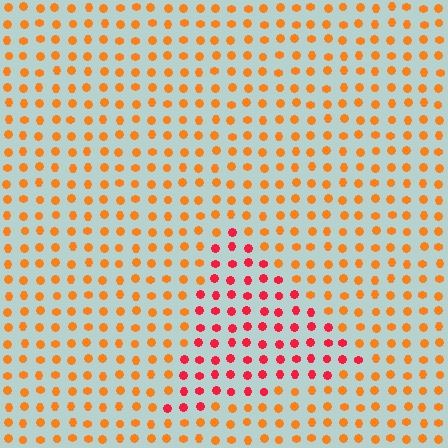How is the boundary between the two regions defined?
The boundary is defined purely by a slight shift in hue (about 37 degrees). Spacing, size, and orientation are identical on both sides.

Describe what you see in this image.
The image is filled with small orange elements in a uniform arrangement. A triangle-shaped region is visible where the elements are tinted to a slightly different hue, forming a subtle color boundary.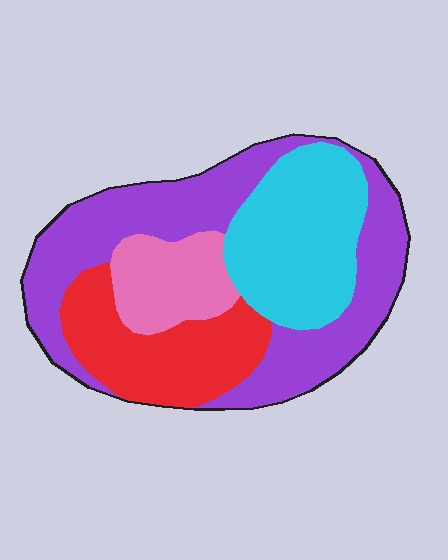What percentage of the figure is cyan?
Cyan covers 25% of the figure.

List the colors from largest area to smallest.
From largest to smallest: purple, cyan, red, pink.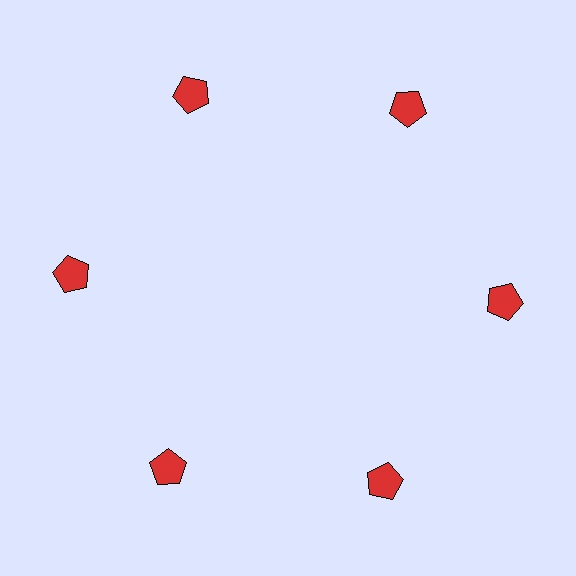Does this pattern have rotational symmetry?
Yes, this pattern has 6-fold rotational symmetry. It looks the same after rotating 60 degrees around the center.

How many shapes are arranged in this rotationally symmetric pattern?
There are 6 shapes, arranged in 6 groups of 1.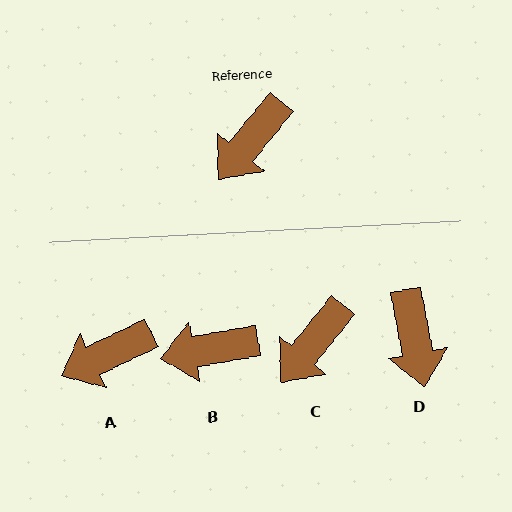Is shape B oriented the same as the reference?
No, it is off by about 40 degrees.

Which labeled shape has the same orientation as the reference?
C.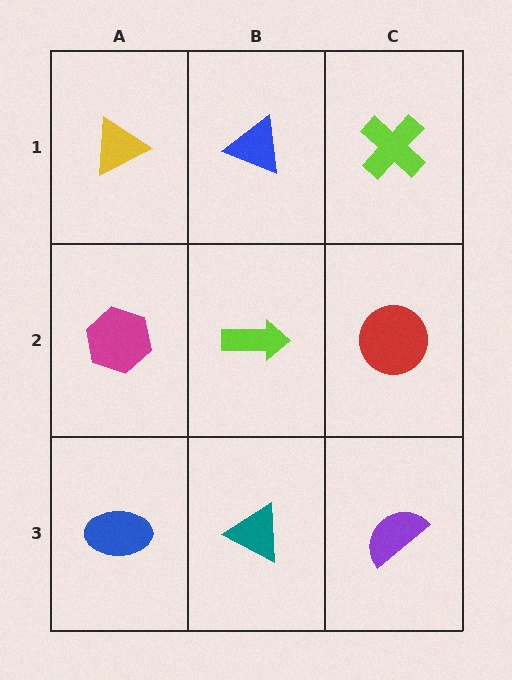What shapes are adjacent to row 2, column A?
A yellow triangle (row 1, column A), a blue ellipse (row 3, column A), a lime arrow (row 2, column B).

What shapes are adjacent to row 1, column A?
A magenta hexagon (row 2, column A), a blue triangle (row 1, column B).